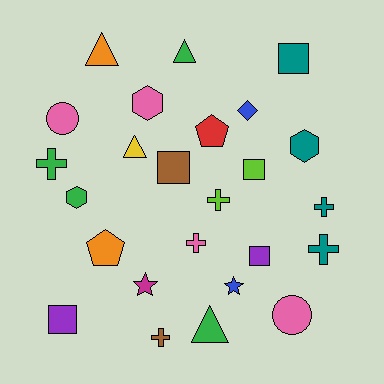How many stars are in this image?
There are 2 stars.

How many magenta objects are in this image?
There is 1 magenta object.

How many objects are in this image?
There are 25 objects.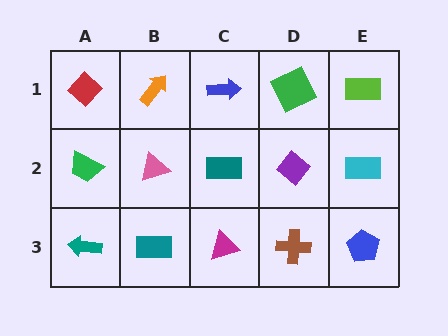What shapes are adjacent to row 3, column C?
A teal rectangle (row 2, column C), a teal rectangle (row 3, column B), a brown cross (row 3, column D).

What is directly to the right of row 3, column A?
A teal rectangle.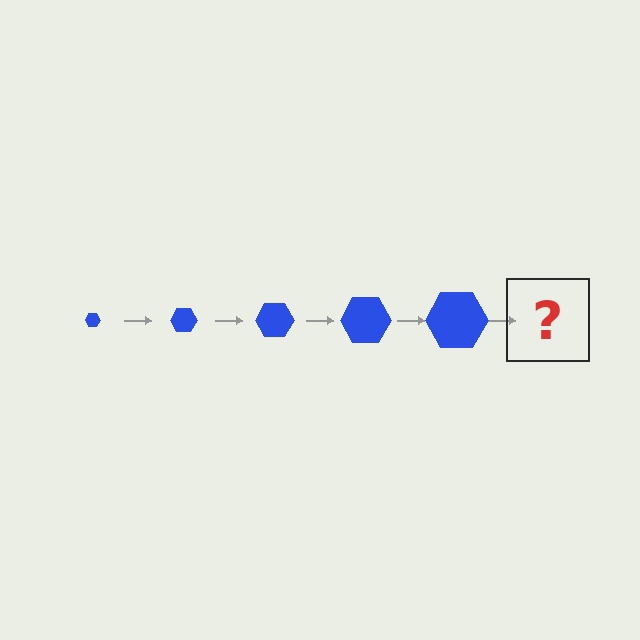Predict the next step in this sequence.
The next step is a blue hexagon, larger than the previous one.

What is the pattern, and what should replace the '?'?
The pattern is that the hexagon gets progressively larger each step. The '?' should be a blue hexagon, larger than the previous one.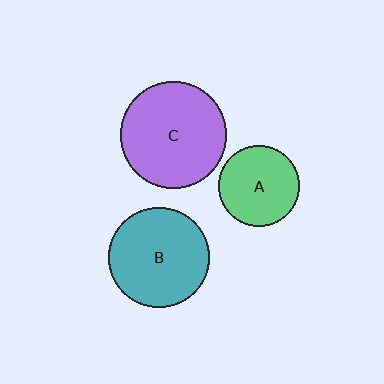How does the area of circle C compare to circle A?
Approximately 1.7 times.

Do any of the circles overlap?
No, none of the circles overlap.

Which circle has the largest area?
Circle C (purple).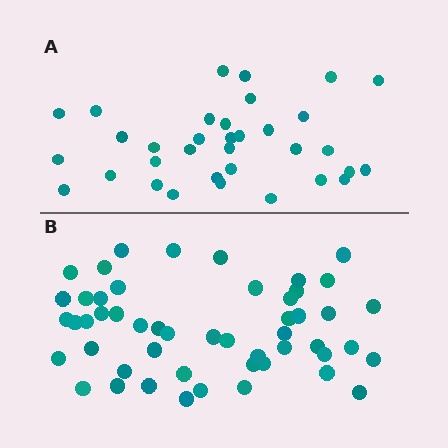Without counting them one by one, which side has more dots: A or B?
Region B (the bottom region) has more dots.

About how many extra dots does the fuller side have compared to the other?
Region B has approximately 15 more dots than region A.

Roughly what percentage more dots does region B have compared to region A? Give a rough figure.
About 50% more.